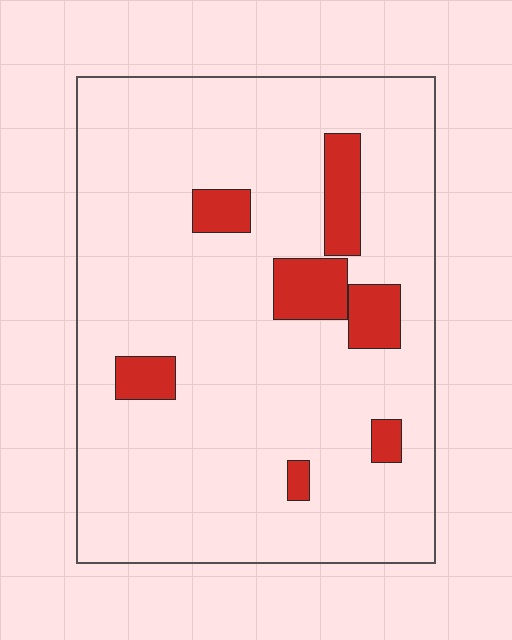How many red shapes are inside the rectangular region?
7.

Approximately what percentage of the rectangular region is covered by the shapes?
Approximately 10%.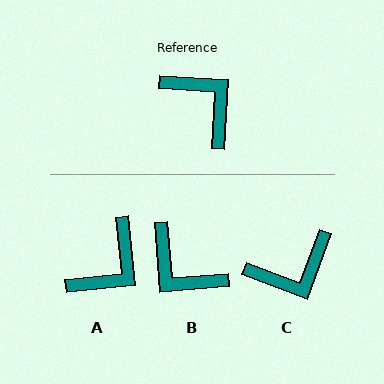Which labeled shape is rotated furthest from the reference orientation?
B, about 172 degrees away.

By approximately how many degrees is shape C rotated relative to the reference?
Approximately 107 degrees clockwise.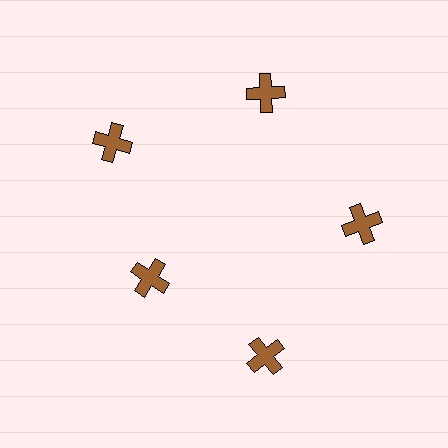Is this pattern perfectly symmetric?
No. The 5 brown crosses are arranged in a ring, but one element near the 8 o'clock position is pulled inward toward the center, breaking the 5-fold rotational symmetry.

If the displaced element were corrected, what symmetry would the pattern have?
It would have 5-fold rotational symmetry — the pattern would map onto itself every 72 degrees.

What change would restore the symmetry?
The symmetry would be restored by moving it outward, back onto the ring so that all 5 crosses sit at equal angles and equal distance from the center.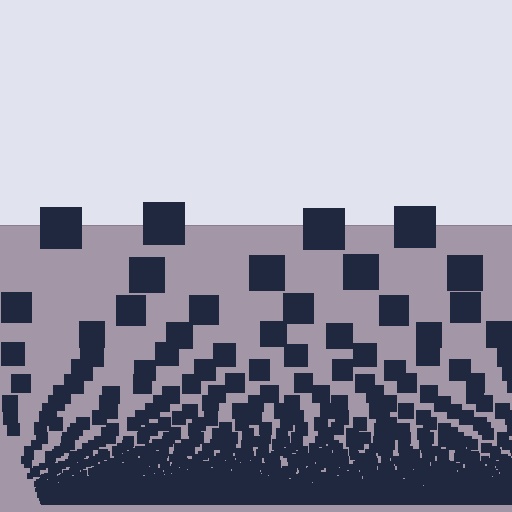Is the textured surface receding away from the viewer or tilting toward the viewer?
The surface appears to tilt toward the viewer. Texture elements get larger and sparser toward the top.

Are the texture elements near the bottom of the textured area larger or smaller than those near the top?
Smaller. The gradient is inverted — elements near the bottom are smaller and denser.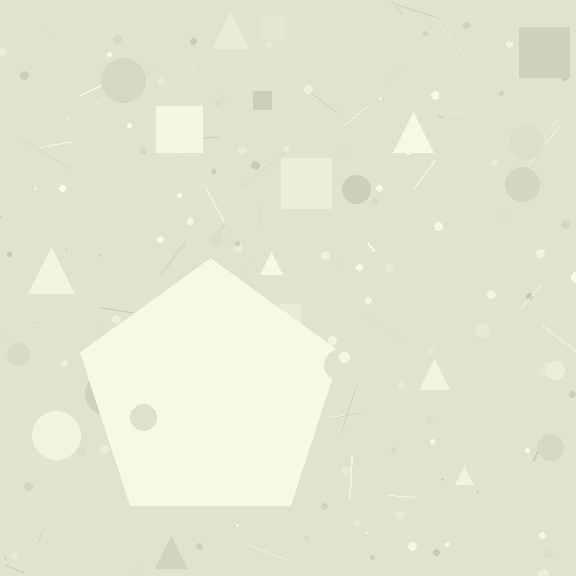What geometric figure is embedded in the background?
A pentagon is embedded in the background.